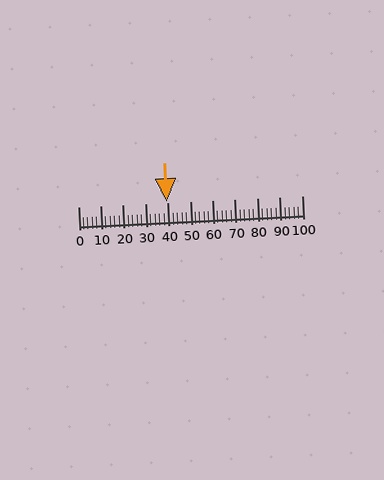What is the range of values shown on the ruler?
The ruler shows values from 0 to 100.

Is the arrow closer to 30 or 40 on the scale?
The arrow is closer to 40.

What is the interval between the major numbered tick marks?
The major tick marks are spaced 10 units apart.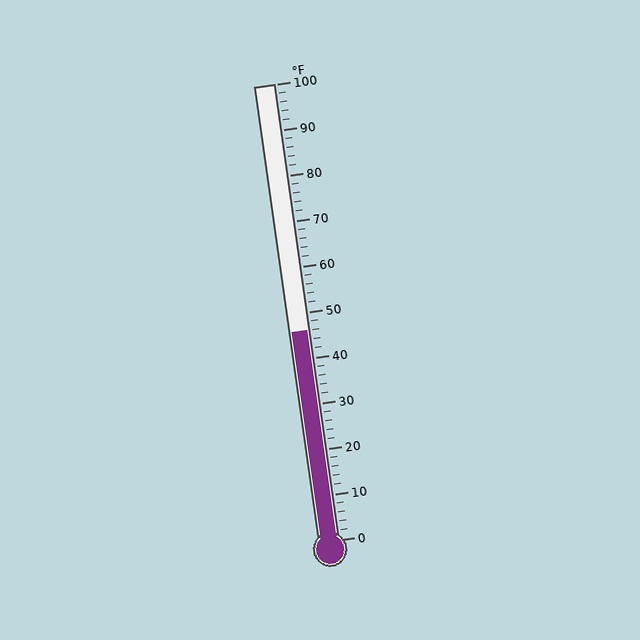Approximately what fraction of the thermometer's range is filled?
The thermometer is filled to approximately 45% of its range.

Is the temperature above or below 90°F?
The temperature is below 90°F.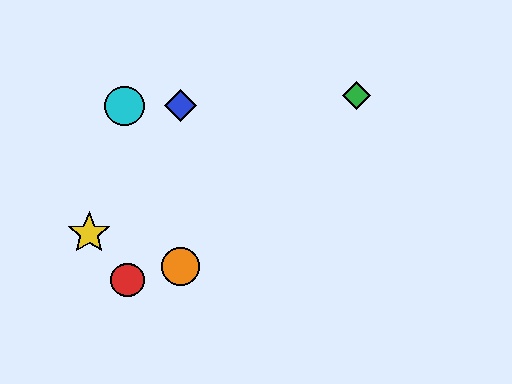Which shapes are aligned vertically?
The blue diamond, the purple diamond, the orange circle are aligned vertically.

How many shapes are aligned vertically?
3 shapes (the blue diamond, the purple diamond, the orange circle) are aligned vertically.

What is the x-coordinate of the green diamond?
The green diamond is at x≈357.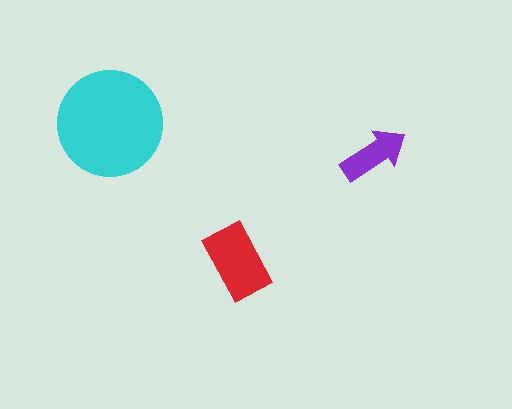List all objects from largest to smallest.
The cyan circle, the red rectangle, the purple arrow.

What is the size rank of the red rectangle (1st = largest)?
2nd.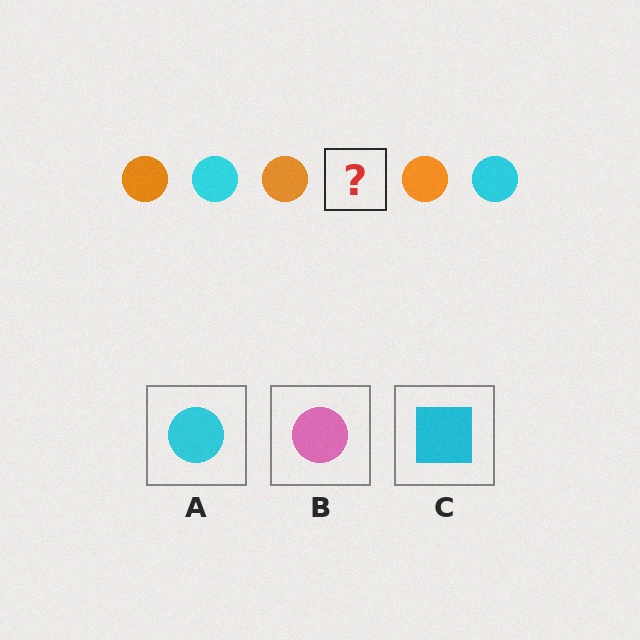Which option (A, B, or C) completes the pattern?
A.